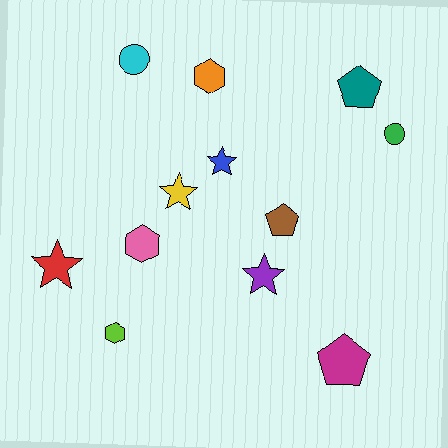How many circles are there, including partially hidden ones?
There are 2 circles.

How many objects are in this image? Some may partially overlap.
There are 12 objects.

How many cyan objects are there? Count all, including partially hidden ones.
There is 1 cyan object.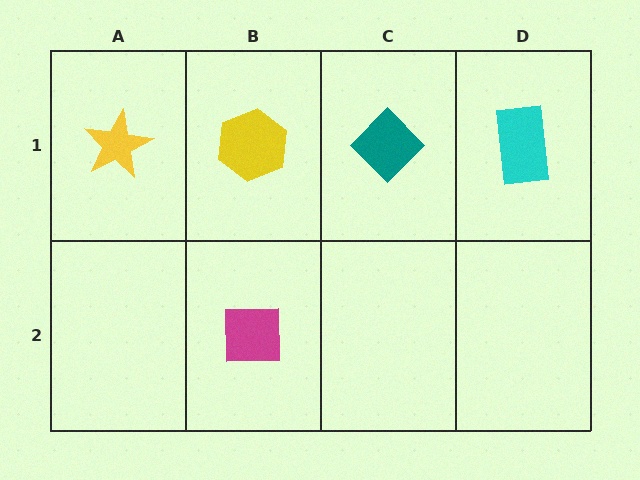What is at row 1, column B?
A yellow hexagon.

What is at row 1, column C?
A teal diamond.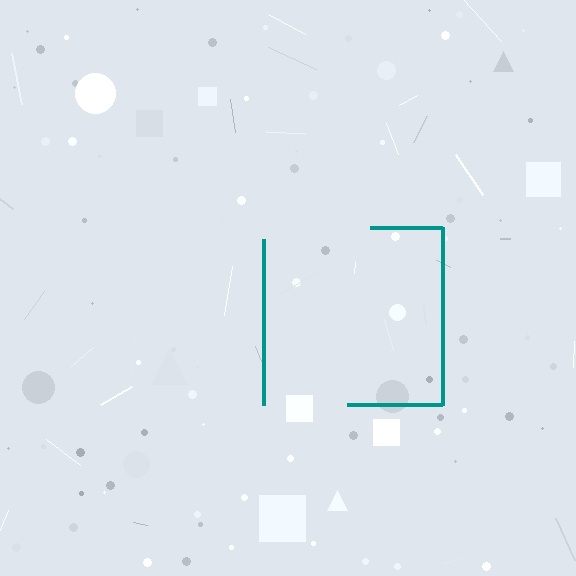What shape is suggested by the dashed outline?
The dashed outline suggests a square.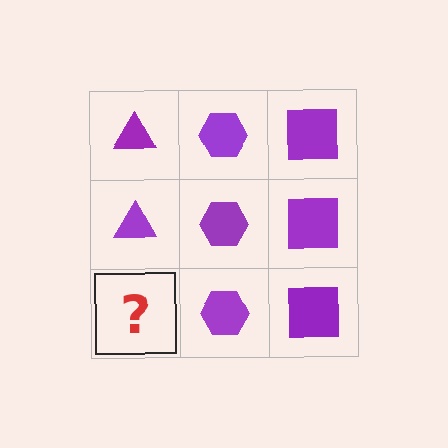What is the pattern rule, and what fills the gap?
The rule is that each column has a consistent shape. The gap should be filled with a purple triangle.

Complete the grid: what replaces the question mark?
The question mark should be replaced with a purple triangle.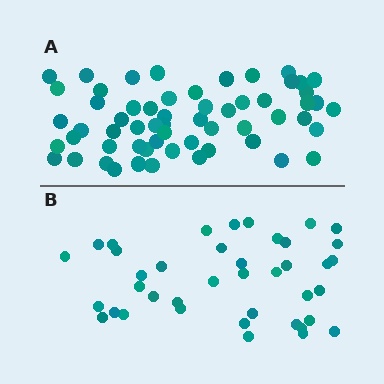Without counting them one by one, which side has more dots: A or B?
Region A (the top region) has more dots.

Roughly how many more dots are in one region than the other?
Region A has approximately 20 more dots than region B.